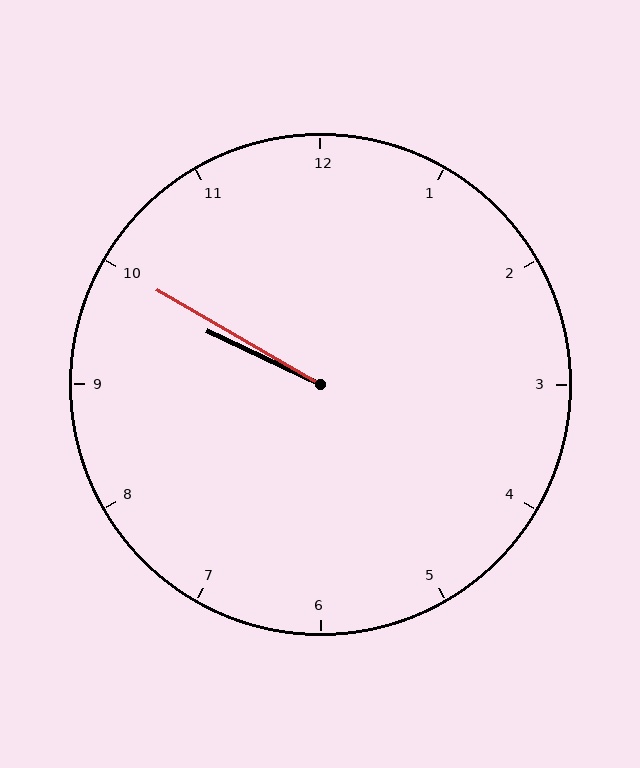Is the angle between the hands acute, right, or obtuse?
It is acute.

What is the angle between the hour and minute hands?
Approximately 5 degrees.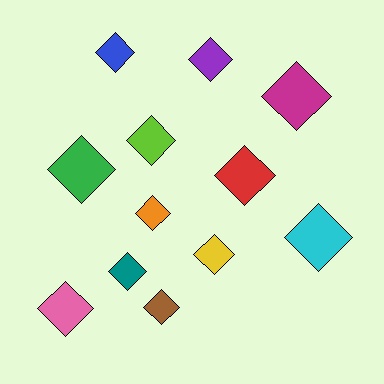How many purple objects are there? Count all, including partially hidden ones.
There is 1 purple object.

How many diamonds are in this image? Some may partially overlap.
There are 12 diamonds.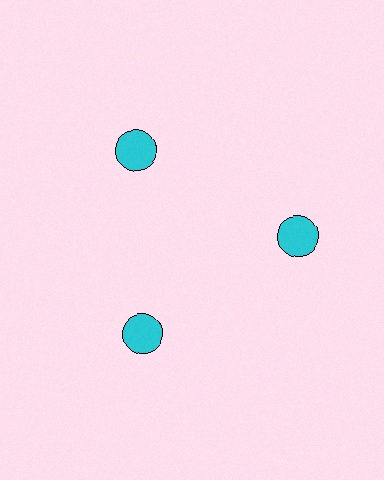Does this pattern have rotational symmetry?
Yes, this pattern has 3-fold rotational symmetry. It looks the same after rotating 120 degrees around the center.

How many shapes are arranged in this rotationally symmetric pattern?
There are 3 shapes, arranged in 3 groups of 1.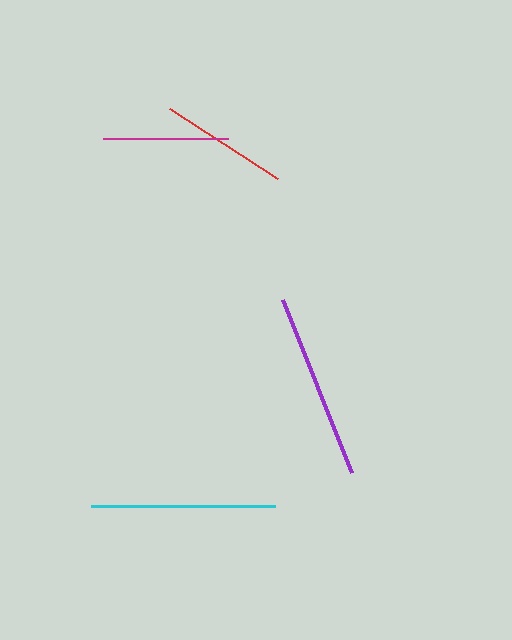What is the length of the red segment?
The red segment is approximately 129 pixels long.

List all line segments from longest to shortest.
From longest to shortest: purple, cyan, red, magenta.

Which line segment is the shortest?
The magenta line is the shortest at approximately 125 pixels.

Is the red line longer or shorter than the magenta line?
The red line is longer than the magenta line.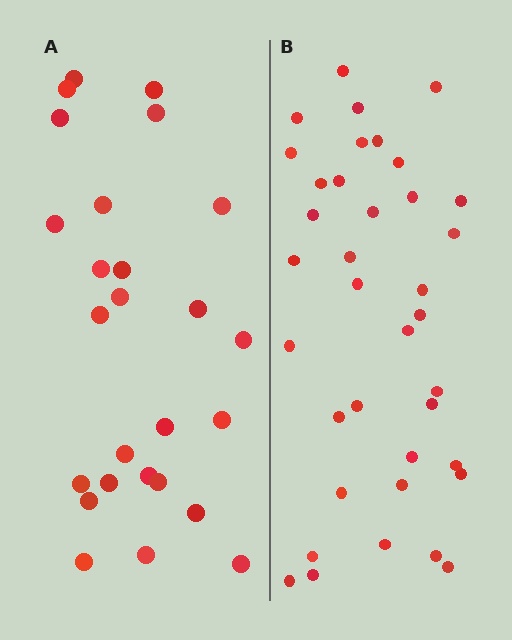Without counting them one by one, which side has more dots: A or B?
Region B (the right region) has more dots.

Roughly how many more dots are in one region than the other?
Region B has roughly 12 or so more dots than region A.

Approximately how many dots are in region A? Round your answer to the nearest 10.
About 30 dots. (The exact count is 26, which rounds to 30.)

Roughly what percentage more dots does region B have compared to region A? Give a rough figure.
About 40% more.